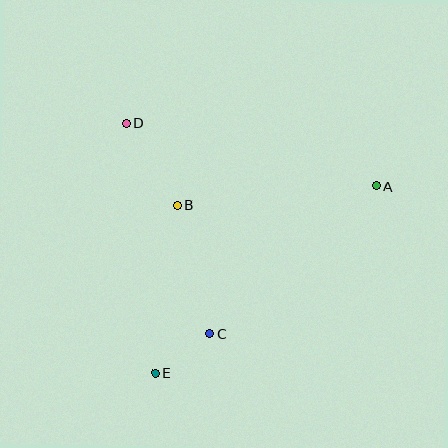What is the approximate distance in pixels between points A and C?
The distance between A and C is approximately 223 pixels.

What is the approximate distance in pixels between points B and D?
The distance between B and D is approximately 97 pixels.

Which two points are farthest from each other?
Points A and E are farthest from each other.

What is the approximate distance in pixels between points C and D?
The distance between C and D is approximately 226 pixels.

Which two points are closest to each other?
Points C and E are closest to each other.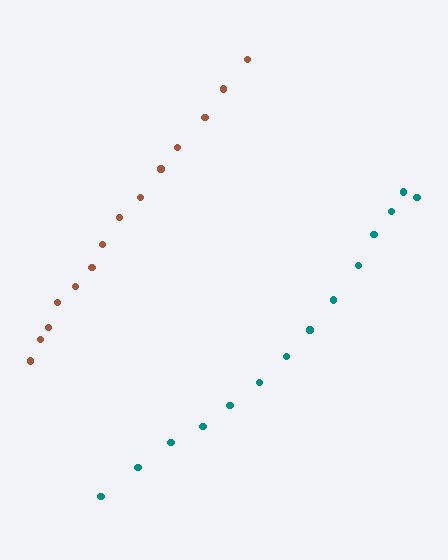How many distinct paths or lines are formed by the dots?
There are 2 distinct paths.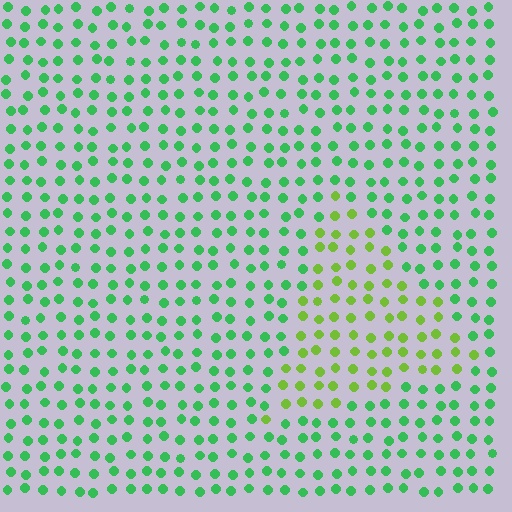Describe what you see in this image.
The image is filled with small green elements in a uniform arrangement. A triangle-shaped region is visible where the elements are tinted to a slightly different hue, forming a subtle color boundary.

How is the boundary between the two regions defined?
The boundary is defined purely by a slight shift in hue (about 41 degrees). Spacing, size, and orientation are identical on both sides.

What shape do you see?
I see a triangle.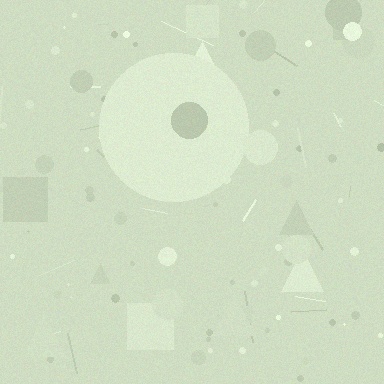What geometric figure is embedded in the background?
A circle is embedded in the background.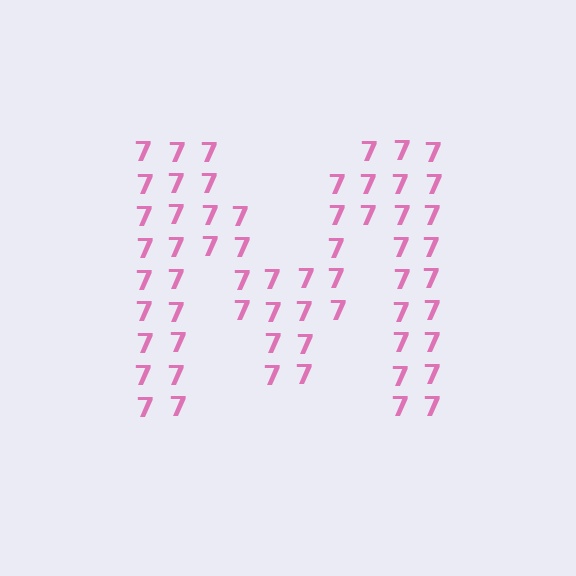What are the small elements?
The small elements are digit 7's.